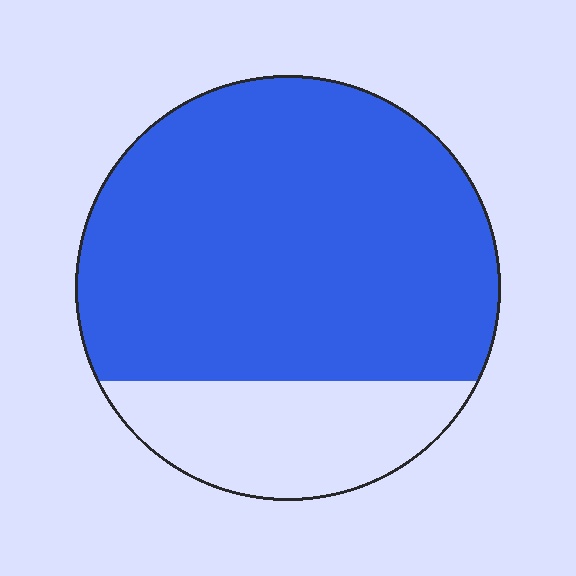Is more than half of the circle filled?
Yes.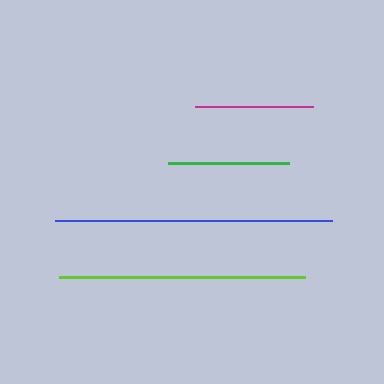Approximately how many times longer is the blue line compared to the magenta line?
The blue line is approximately 2.3 times the length of the magenta line.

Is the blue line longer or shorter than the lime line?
The blue line is longer than the lime line.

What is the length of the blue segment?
The blue segment is approximately 278 pixels long.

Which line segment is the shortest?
The magenta line is the shortest at approximately 118 pixels.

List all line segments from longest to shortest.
From longest to shortest: blue, lime, green, magenta.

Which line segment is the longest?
The blue line is the longest at approximately 278 pixels.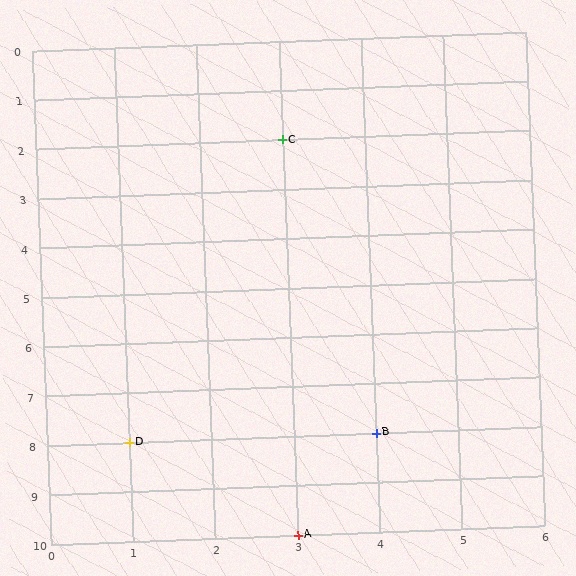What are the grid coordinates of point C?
Point C is at grid coordinates (3, 2).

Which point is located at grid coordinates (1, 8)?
Point D is at (1, 8).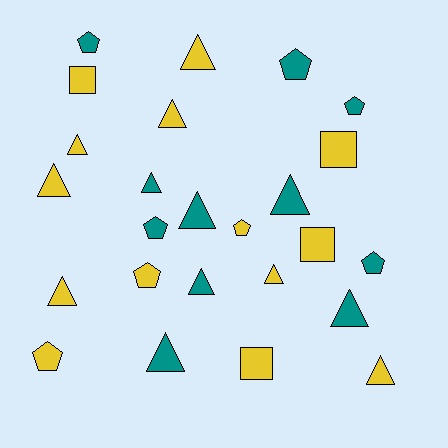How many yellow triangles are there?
There are 7 yellow triangles.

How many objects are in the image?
There are 25 objects.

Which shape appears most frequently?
Triangle, with 13 objects.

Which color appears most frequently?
Yellow, with 14 objects.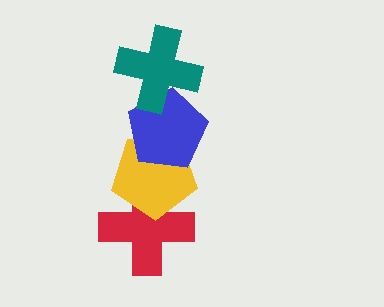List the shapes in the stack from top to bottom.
From top to bottom: the teal cross, the blue pentagon, the yellow pentagon, the red cross.